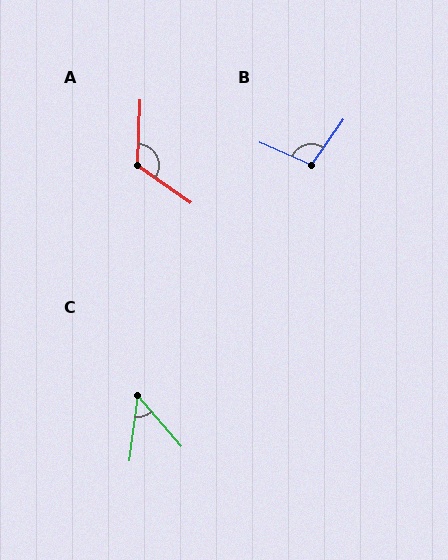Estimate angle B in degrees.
Approximately 101 degrees.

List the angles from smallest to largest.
C (48°), B (101°), A (123°).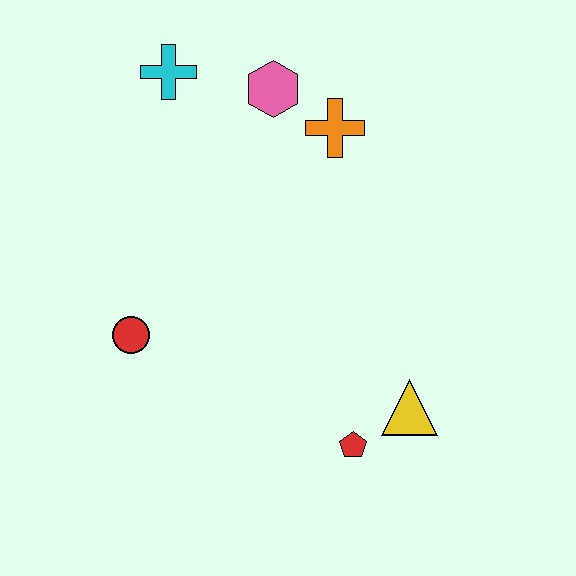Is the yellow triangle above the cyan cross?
No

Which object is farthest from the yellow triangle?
The cyan cross is farthest from the yellow triangle.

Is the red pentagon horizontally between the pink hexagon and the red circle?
No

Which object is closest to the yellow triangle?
The red pentagon is closest to the yellow triangle.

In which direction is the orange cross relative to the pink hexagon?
The orange cross is to the right of the pink hexagon.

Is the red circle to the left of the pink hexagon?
Yes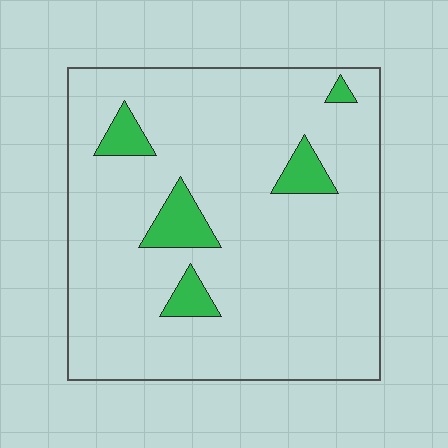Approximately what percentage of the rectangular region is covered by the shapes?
Approximately 10%.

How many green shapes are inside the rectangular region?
5.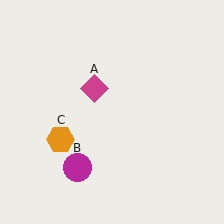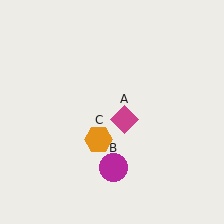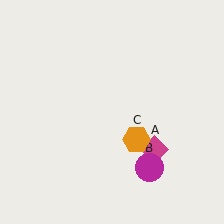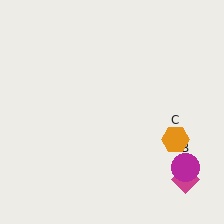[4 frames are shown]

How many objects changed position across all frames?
3 objects changed position: magenta diamond (object A), magenta circle (object B), orange hexagon (object C).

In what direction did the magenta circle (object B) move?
The magenta circle (object B) moved right.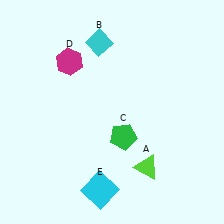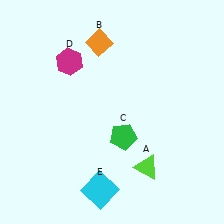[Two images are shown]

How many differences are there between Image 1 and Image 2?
There is 1 difference between the two images.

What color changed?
The diamond (B) changed from cyan in Image 1 to orange in Image 2.